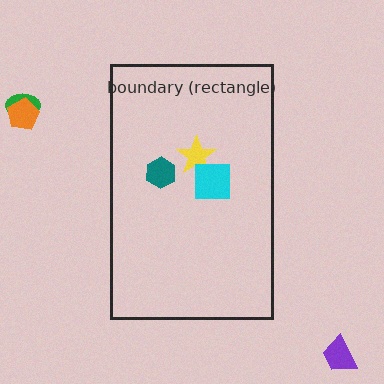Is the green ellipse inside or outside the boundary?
Outside.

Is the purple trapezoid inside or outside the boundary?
Outside.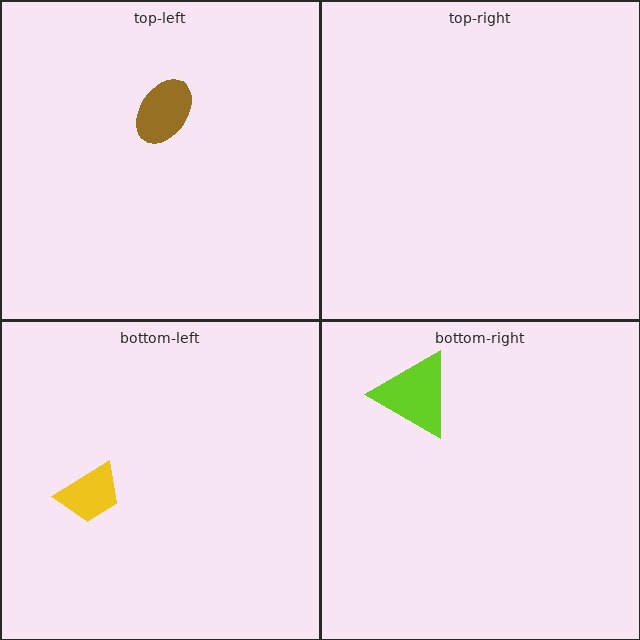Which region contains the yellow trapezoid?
The bottom-left region.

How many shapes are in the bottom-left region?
1.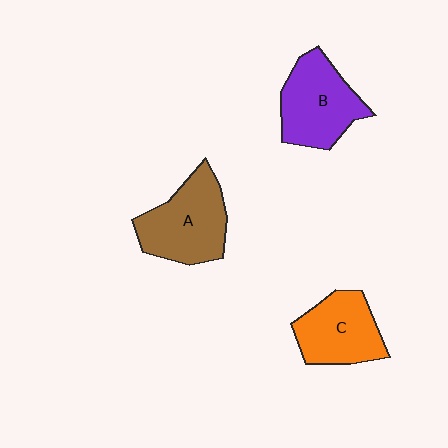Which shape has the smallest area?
Shape C (orange).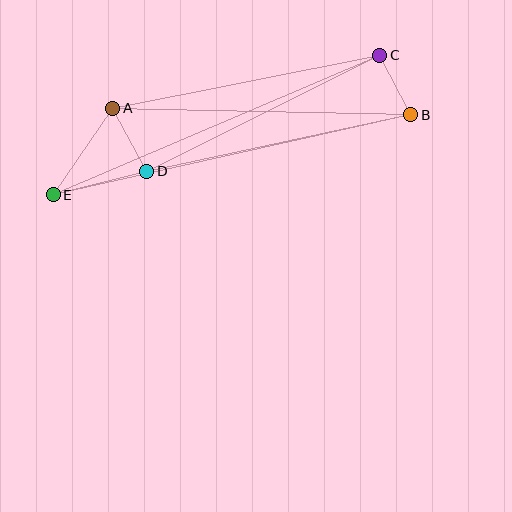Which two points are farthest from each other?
Points B and E are farthest from each other.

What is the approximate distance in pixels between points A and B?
The distance between A and B is approximately 298 pixels.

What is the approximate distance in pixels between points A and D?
The distance between A and D is approximately 72 pixels.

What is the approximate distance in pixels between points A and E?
The distance between A and E is approximately 105 pixels.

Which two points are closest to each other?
Points B and C are closest to each other.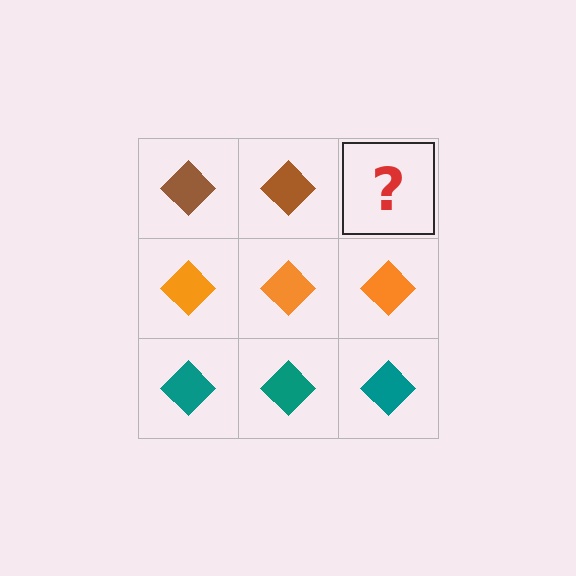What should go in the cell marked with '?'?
The missing cell should contain a brown diamond.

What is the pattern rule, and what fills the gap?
The rule is that each row has a consistent color. The gap should be filled with a brown diamond.